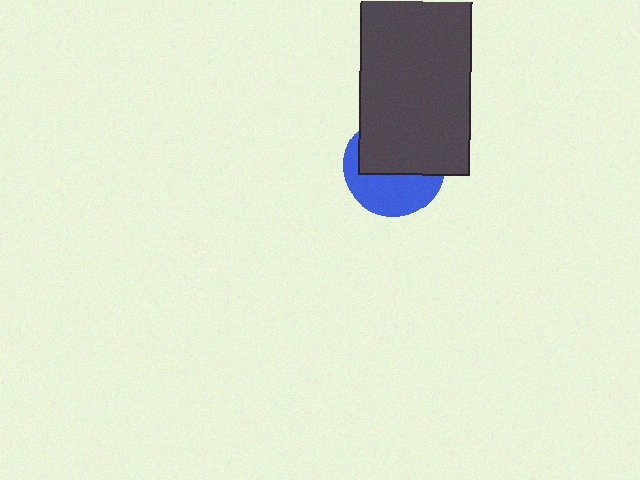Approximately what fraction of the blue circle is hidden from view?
Roughly 54% of the blue circle is hidden behind the dark gray rectangle.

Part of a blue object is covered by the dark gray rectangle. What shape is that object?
It is a circle.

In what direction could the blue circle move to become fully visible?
The blue circle could move down. That would shift it out from behind the dark gray rectangle entirely.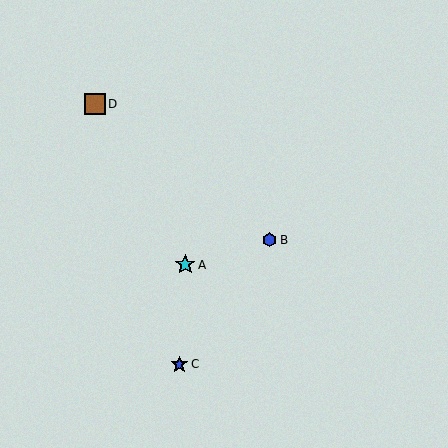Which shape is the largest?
The brown square (labeled D) is the largest.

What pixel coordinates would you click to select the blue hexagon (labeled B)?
Click at (269, 240) to select the blue hexagon B.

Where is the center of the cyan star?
The center of the cyan star is at (185, 265).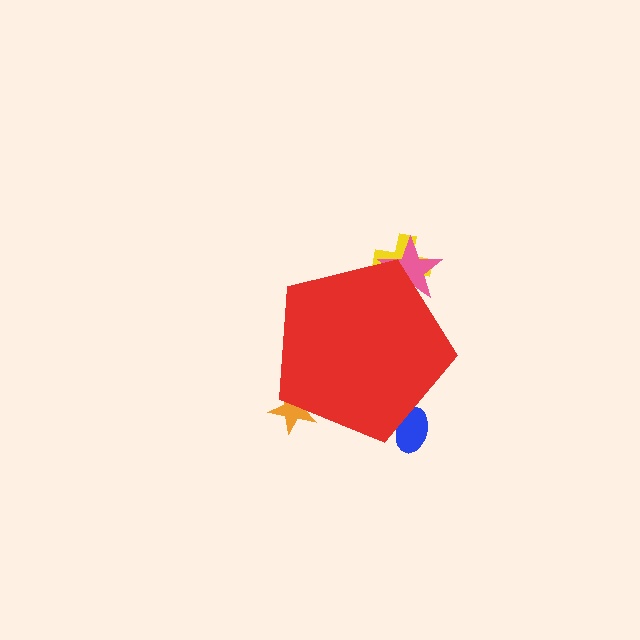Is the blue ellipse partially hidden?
Yes, the blue ellipse is partially hidden behind the red pentagon.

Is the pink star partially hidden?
Yes, the pink star is partially hidden behind the red pentagon.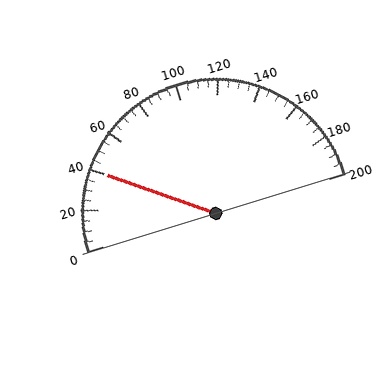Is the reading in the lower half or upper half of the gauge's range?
The reading is in the lower half of the range (0 to 200).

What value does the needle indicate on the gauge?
The needle indicates approximately 40.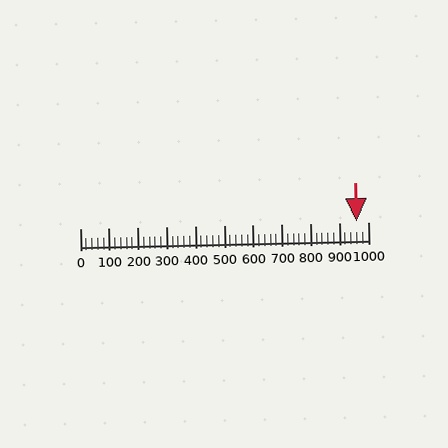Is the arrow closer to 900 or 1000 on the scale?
The arrow is closer to 1000.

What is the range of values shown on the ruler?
The ruler shows values from 0 to 1000.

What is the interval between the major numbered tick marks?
The major tick marks are spaced 100 units apart.